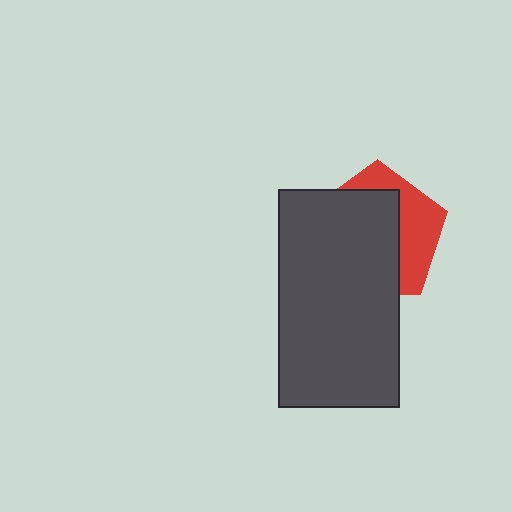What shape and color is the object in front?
The object in front is a dark gray rectangle.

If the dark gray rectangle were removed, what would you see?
You would see the complete red pentagon.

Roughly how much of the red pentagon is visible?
A small part of it is visible (roughly 37%).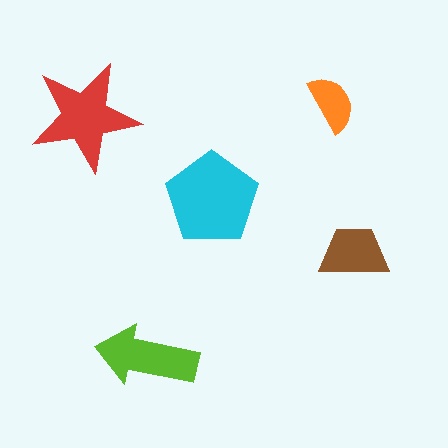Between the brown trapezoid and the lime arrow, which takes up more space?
The lime arrow.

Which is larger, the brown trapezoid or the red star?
The red star.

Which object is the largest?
The cyan pentagon.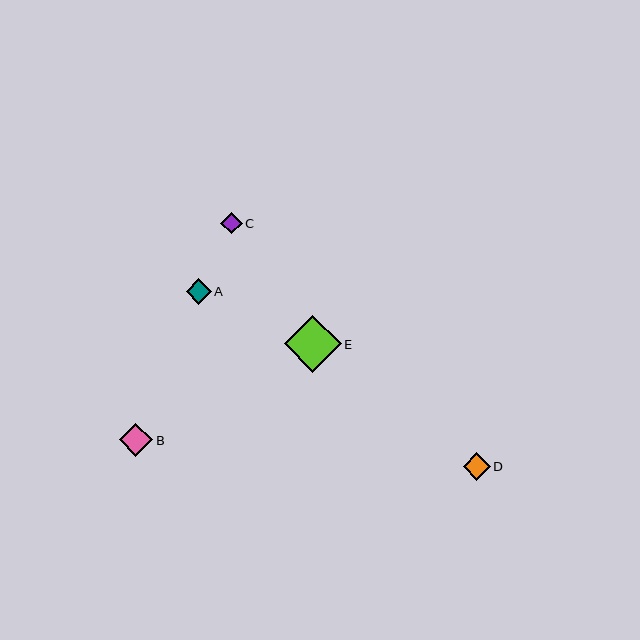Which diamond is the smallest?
Diamond C is the smallest with a size of approximately 21 pixels.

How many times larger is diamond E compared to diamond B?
Diamond E is approximately 1.7 times the size of diamond B.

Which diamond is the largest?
Diamond E is the largest with a size of approximately 57 pixels.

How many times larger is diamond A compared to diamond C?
Diamond A is approximately 1.2 times the size of diamond C.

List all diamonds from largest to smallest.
From largest to smallest: E, B, D, A, C.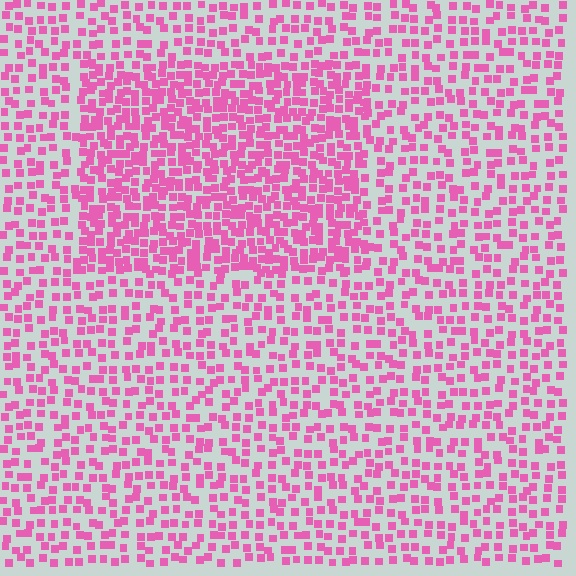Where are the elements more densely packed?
The elements are more densely packed inside the rectangle boundary.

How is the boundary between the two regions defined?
The boundary is defined by a change in element density (approximately 1.9x ratio). All elements are the same color, size, and shape.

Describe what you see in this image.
The image contains small pink elements arranged at two different densities. A rectangle-shaped region is visible where the elements are more densely packed than the surrounding area.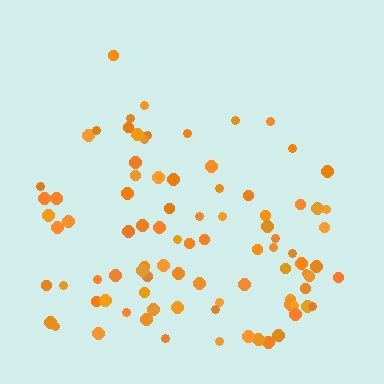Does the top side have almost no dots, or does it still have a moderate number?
Still a moderate number, just noticeably fewer than the bottom.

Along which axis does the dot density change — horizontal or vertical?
Vertical.